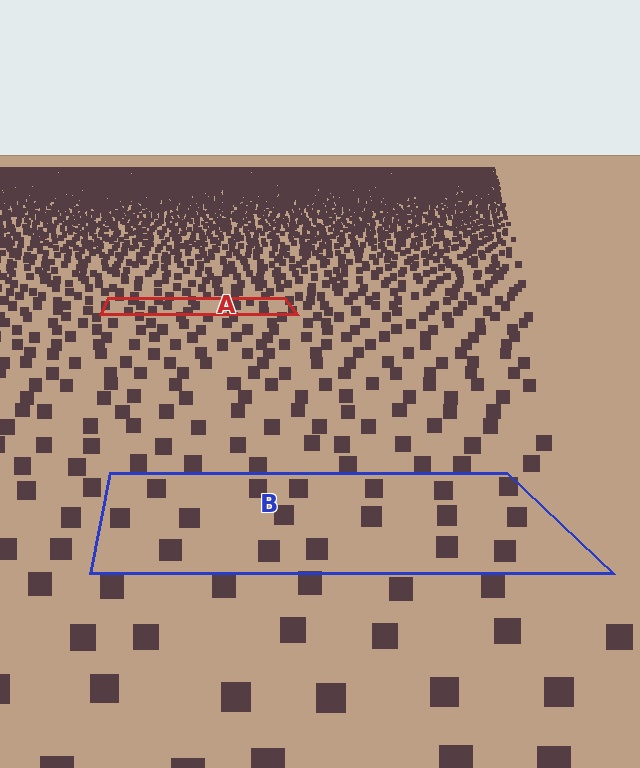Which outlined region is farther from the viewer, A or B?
Region A is farther from the viewer — the texture elements inside it appear smaller and more densely packed.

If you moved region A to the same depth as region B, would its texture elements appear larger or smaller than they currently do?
They would appear larger. At a closer depth, the same texture elements are projected at a bigger on-screen size.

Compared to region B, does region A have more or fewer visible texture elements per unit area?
Region A has more texture elements per unit area — they are packed more densely because it is farther away.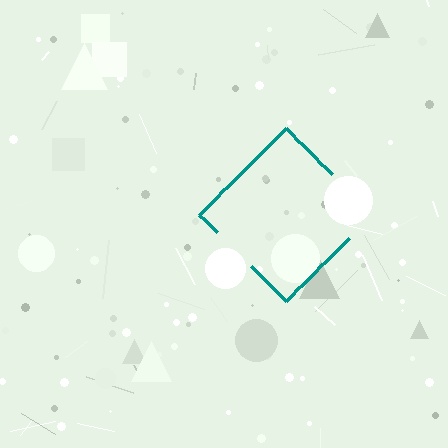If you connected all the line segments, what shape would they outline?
They would outline a diamond.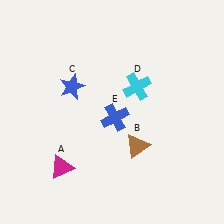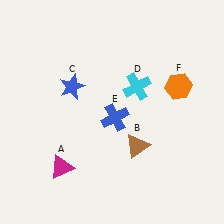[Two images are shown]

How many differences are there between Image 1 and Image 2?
There is 1 difference between the two images.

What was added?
An orange hexagon (F) was added in Image 2.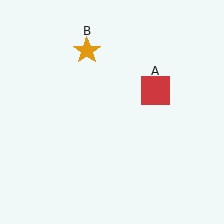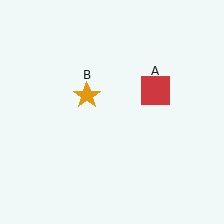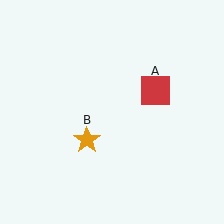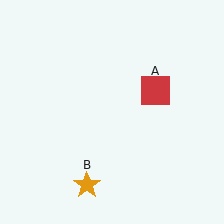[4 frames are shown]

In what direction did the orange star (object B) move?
The orange star (object B) moved down.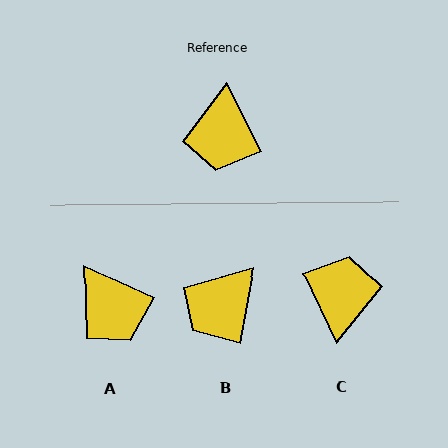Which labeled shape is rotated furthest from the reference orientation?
C, about 178 degrees away.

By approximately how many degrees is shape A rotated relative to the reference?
Approximately 38 degrees counter-clockwise.